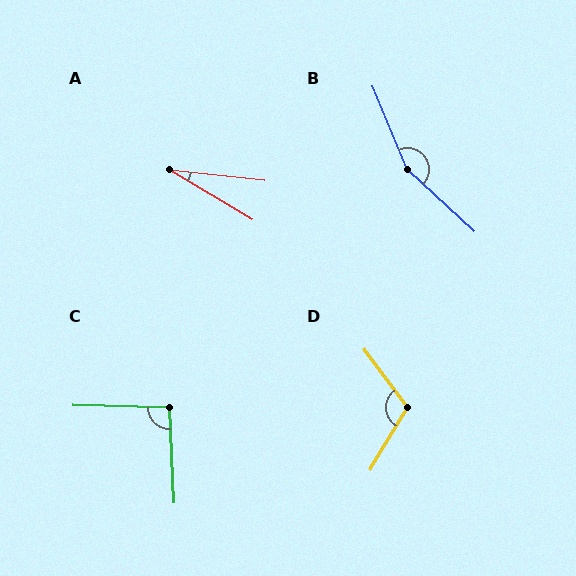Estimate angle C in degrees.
Approximately 94 degrees.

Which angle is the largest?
B, at approximately 155 degrees.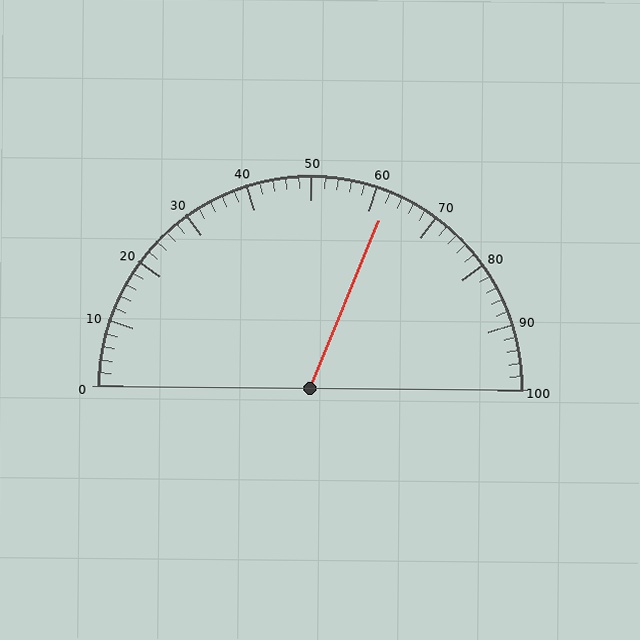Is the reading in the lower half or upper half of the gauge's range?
The reading is in the upper half of the range (0 to 100).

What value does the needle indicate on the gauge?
The needle indicates approximately 62.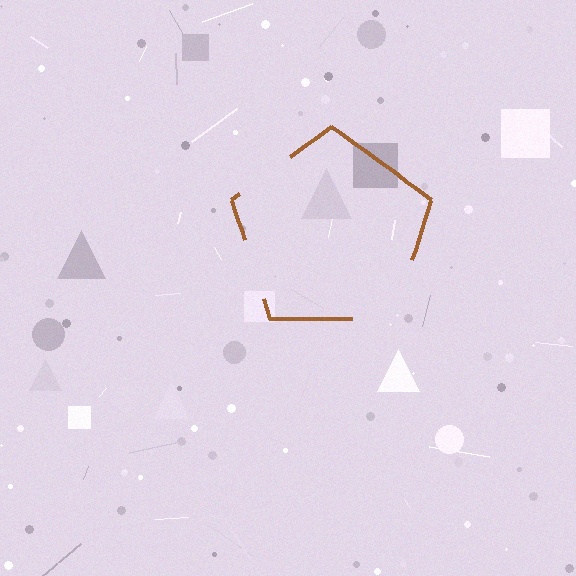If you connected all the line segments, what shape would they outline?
They would outline a pentagon.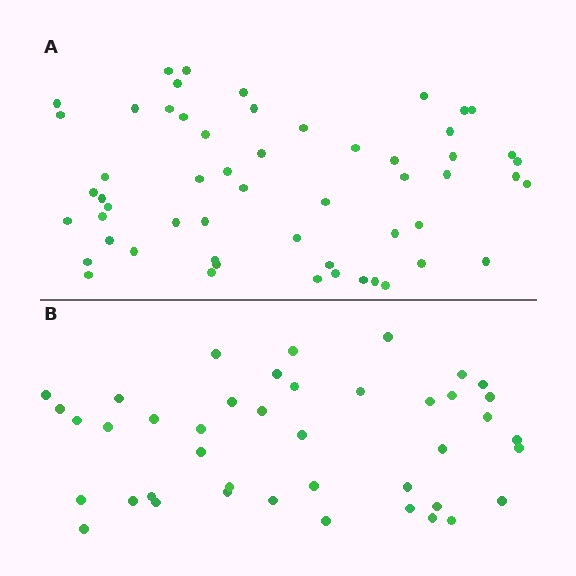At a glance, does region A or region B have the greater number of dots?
Region A (the top region) has more dots.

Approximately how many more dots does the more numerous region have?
Region A has approximately 15 more dots than region B.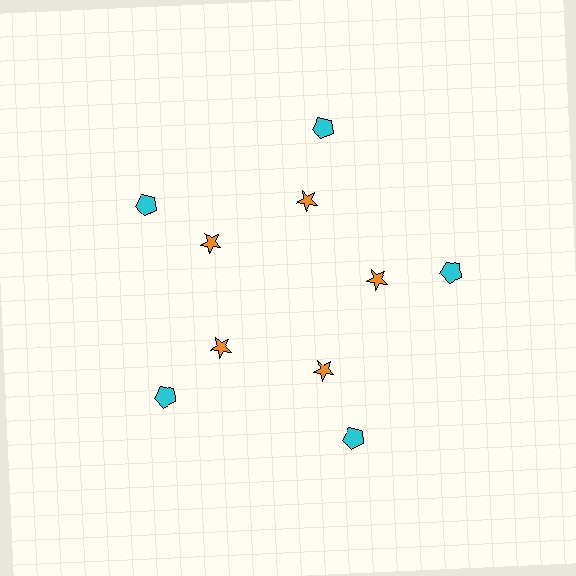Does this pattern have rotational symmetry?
Yes, this pattern has 5-fold rotational symmetry. It looks the same after rotating 72 degrees around the center.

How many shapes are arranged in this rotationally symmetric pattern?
There are 10 shapes, arranged in 5 groups of 2.